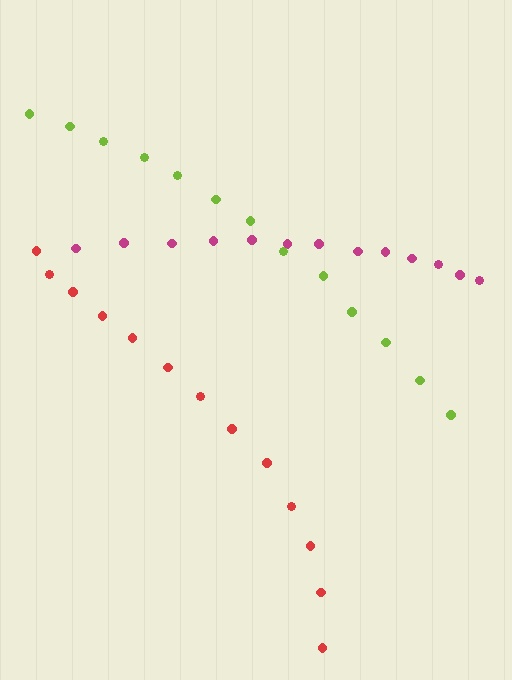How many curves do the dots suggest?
There are 3 distinct paths.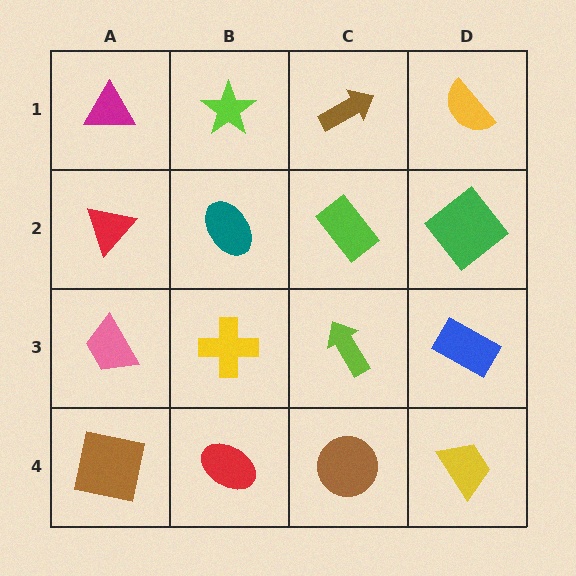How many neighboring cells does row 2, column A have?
3.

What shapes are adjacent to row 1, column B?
A teal ellipse (row 2, column B), a magenta triangle (row 1, column A), a brown arrow (row 1, column C).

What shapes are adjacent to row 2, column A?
A magenta triangle (row 1, column A), a pink trapezoid (row 3, column A), a teal ellipse (row 2, column B).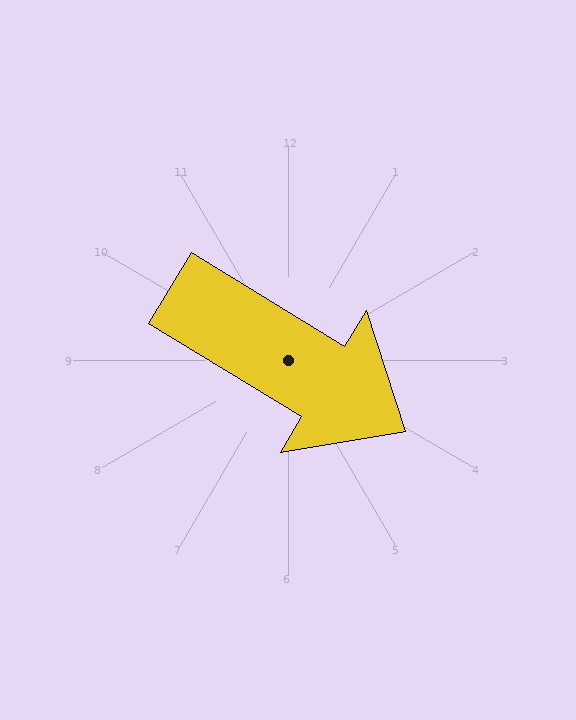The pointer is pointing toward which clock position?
Roughly 4 o'clock.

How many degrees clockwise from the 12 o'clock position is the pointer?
Approximately 121 degrees.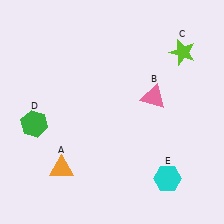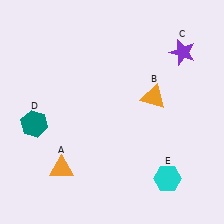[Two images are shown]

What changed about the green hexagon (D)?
In Image 1, D is green. In Image 2, it changed to teal.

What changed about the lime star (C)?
In Image 1, C is lime. In Image 2, it changed to purple.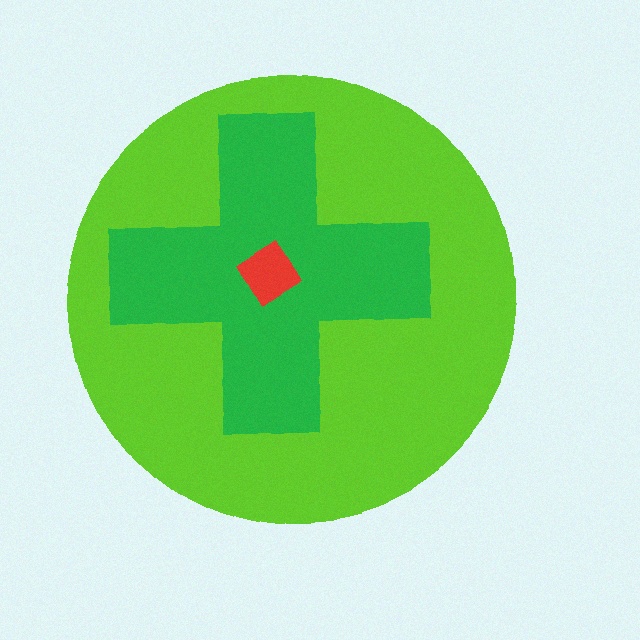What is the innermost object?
The red diamond.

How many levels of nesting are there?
3.